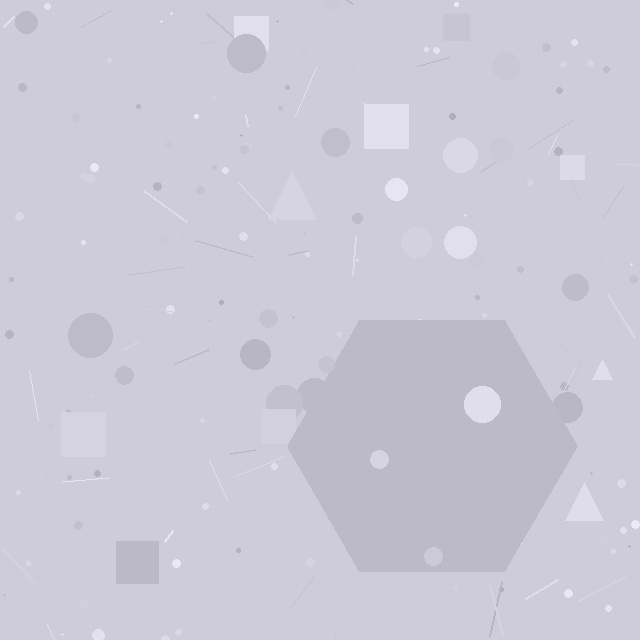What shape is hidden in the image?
A hexagon is hidden in the image.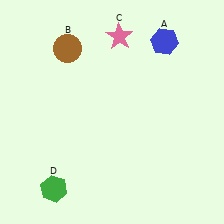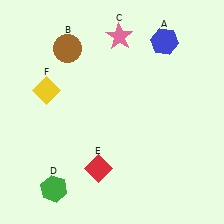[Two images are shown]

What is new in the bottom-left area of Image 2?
A red diamond (E) was added in the bottom-left area of Image 2.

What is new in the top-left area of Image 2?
A yellow diamond (F) was added in the top-left area of Image 2.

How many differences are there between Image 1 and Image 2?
There are 2 differences between the two images.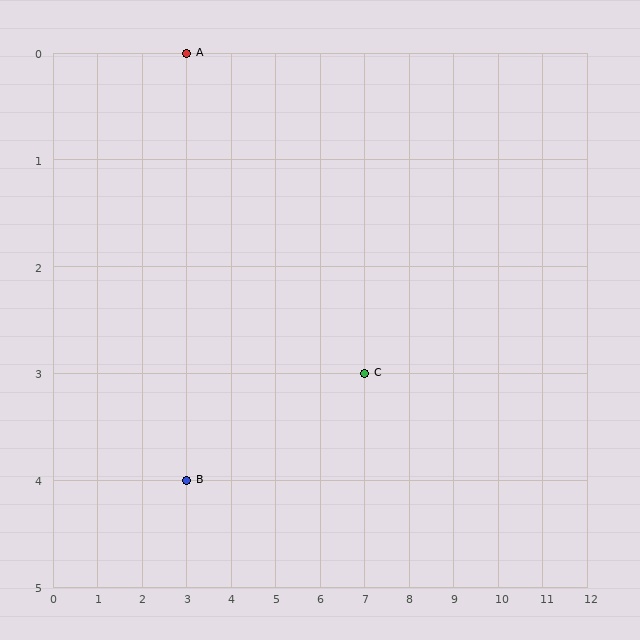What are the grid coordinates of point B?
Point B is at grid coordinates (3, 4).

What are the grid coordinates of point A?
Point A is at grid coordinates (3, 0).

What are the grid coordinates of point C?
Point C is at grid coordinates (7, 3).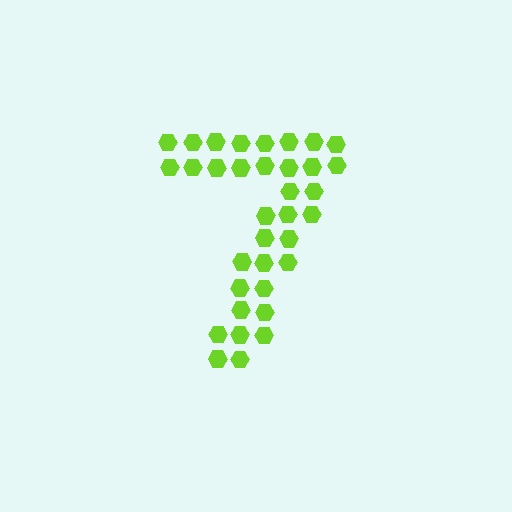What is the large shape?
The large shape is the digit 7.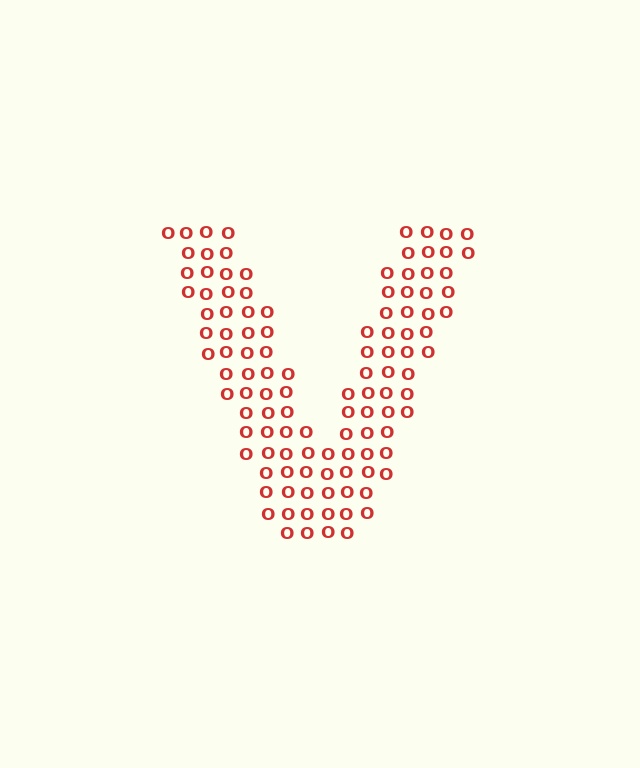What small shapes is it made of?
It is made of small letter O's.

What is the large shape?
The large shape is the letter V.